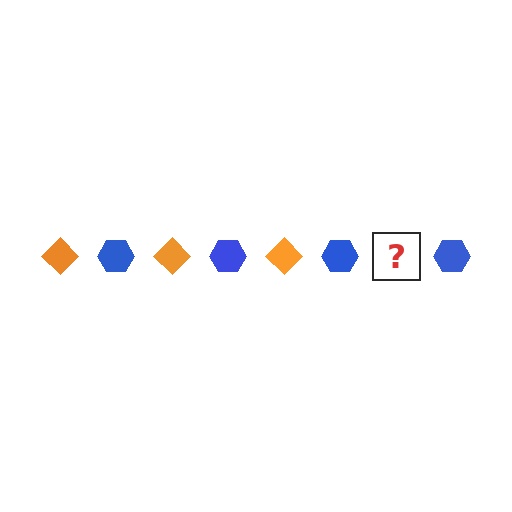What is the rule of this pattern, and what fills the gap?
The rule is that the pattern alternates between orange diamond and blue hexagon. The gap should be filled with an orange diamond.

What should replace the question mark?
The question mark should be replaced with an orange diamond.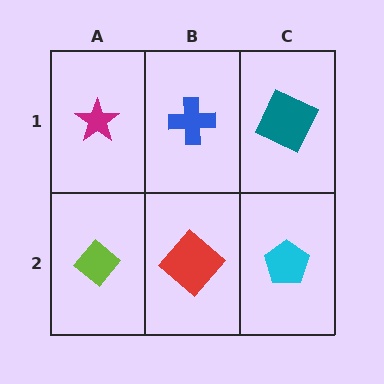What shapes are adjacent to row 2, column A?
A magenta star (row 1, column A), a red diamond (row 2, column B).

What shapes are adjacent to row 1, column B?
A red diamond (row 2, column B), a magenta star (row 1, column A), a teal square (row 1, column C).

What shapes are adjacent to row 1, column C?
A cyan pentagon (row 2, column C), a blue cross (row 1, column B).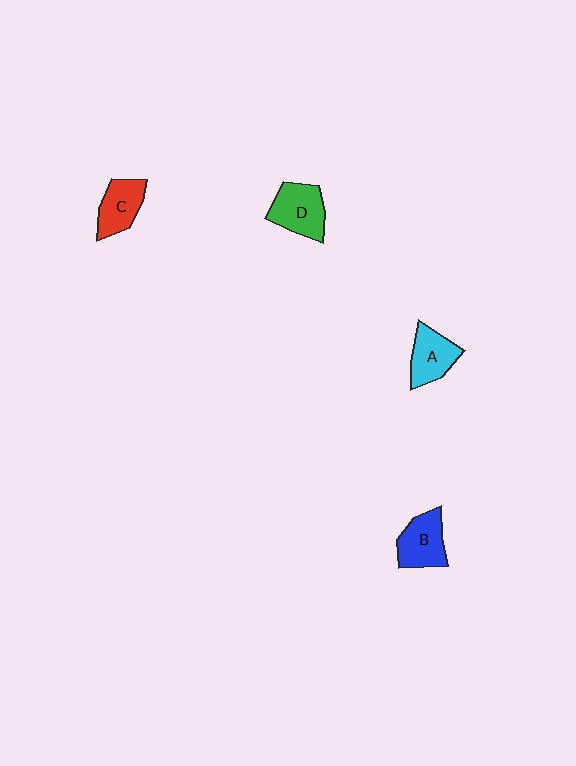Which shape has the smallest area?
Shape C (red).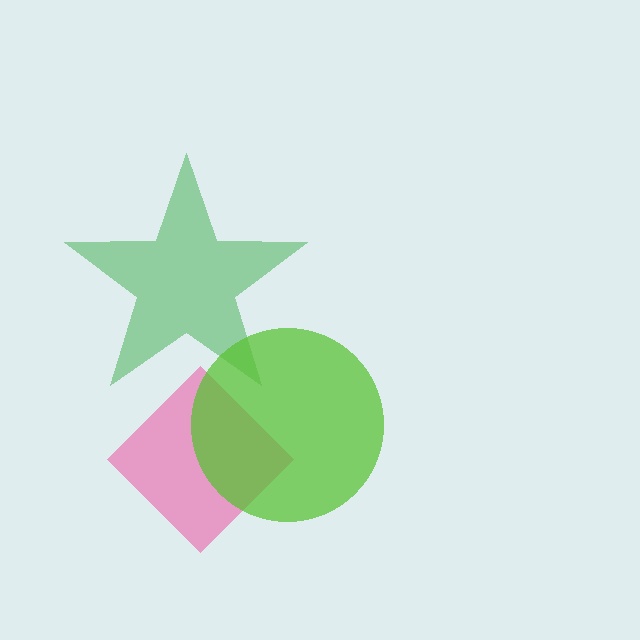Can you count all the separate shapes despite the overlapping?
Yes, there are 3 separate shapes.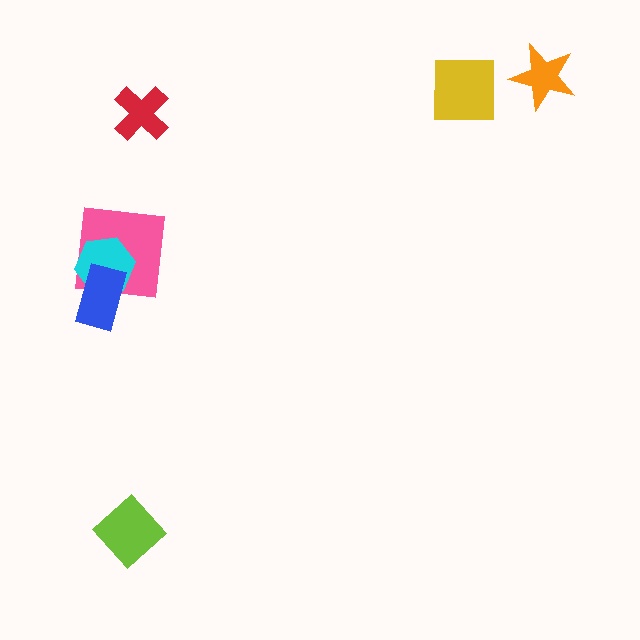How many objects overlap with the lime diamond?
0 objects overlap with the lime diamond.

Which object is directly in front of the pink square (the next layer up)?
The cyan hexagon is directly in front of the pink square.